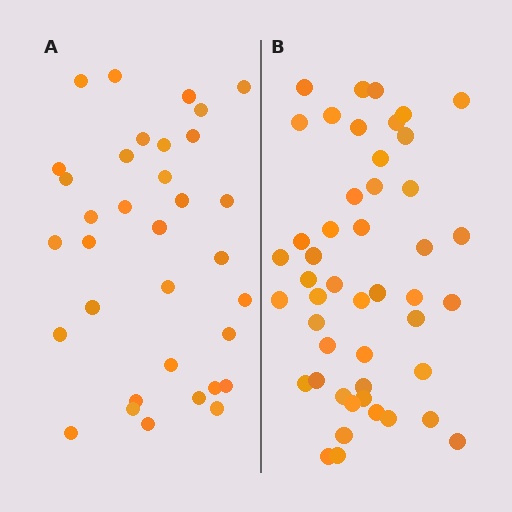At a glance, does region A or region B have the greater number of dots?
Region B (the right region) has more dots.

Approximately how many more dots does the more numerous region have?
Region B has approximately 15 more dots than region A.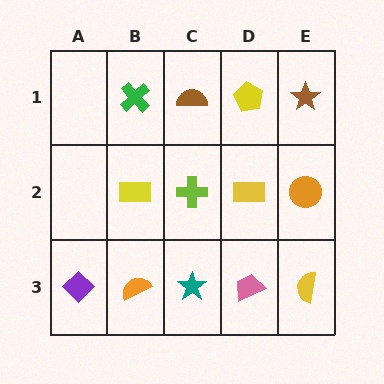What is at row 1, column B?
A green cross.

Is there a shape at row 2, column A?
No, that cell is empty.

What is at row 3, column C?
A teal star.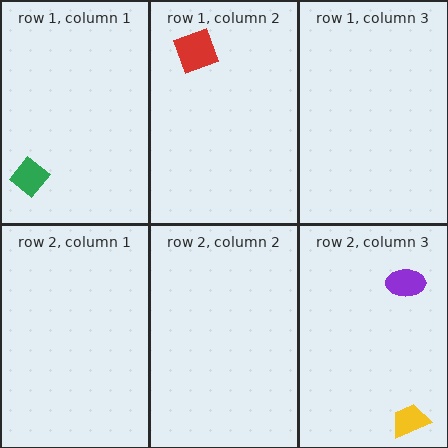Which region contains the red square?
The row 1, column 2 region.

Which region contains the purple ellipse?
The row 2, column 3 region.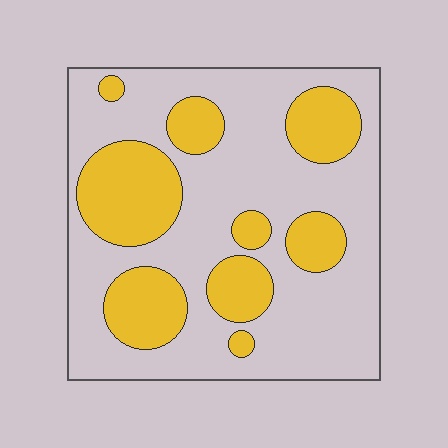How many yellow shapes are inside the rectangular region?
9.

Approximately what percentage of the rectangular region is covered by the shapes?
Approximately 30%.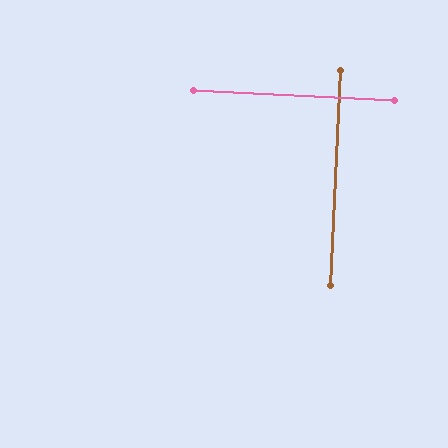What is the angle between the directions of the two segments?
Approximately 90 degrees.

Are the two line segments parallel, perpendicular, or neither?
Perpendicular — they meet at approximately 90°.